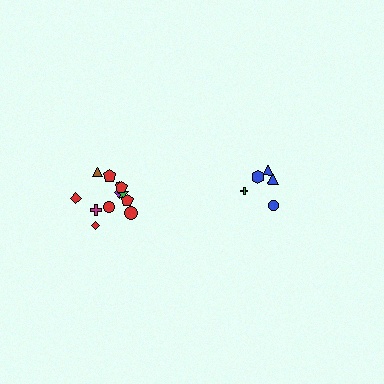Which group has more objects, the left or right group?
The left group.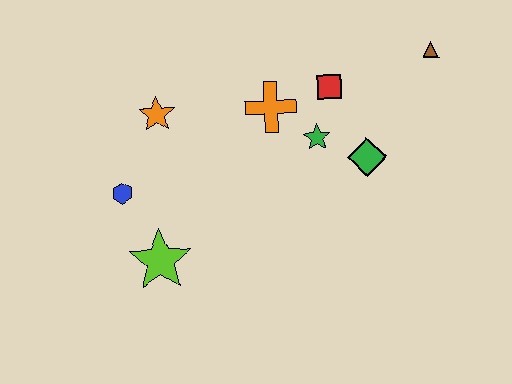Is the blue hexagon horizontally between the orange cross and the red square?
No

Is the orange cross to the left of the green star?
Yes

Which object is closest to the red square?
The green star is closest to the red square.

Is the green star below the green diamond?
No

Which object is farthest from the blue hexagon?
The brown triangle is farthest from the blue hexagon.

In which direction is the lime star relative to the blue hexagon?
The lime star is below the blue hexagon.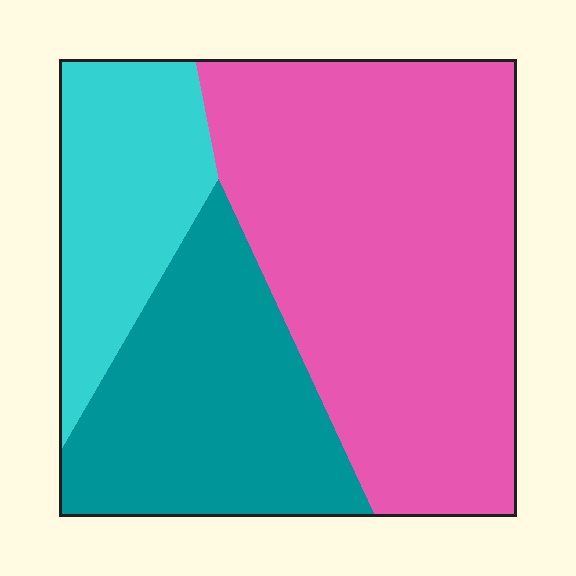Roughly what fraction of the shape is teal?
Teal covers 28% of the shape.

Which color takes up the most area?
Pink, at roughly 55%.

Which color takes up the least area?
Cyan, at roughly 20%.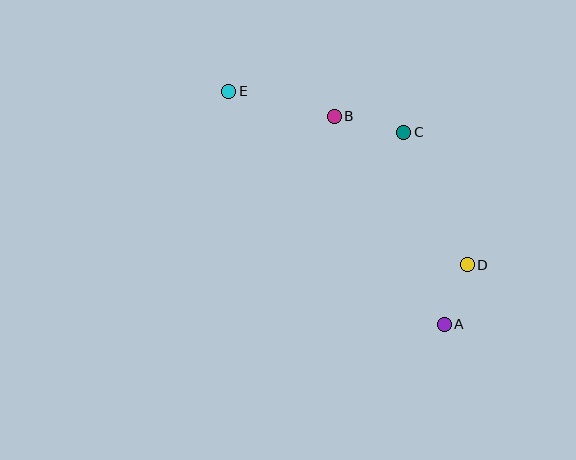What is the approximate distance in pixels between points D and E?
The distance between D and E is approximately 295 pixels.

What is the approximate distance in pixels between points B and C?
The distance between B and C is approximately 71 pixels.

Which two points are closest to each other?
Points A and D are closest to each other.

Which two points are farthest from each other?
Points A and E are farthest from each other.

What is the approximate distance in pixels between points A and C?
The distance between A and C is approximately 196 pixels.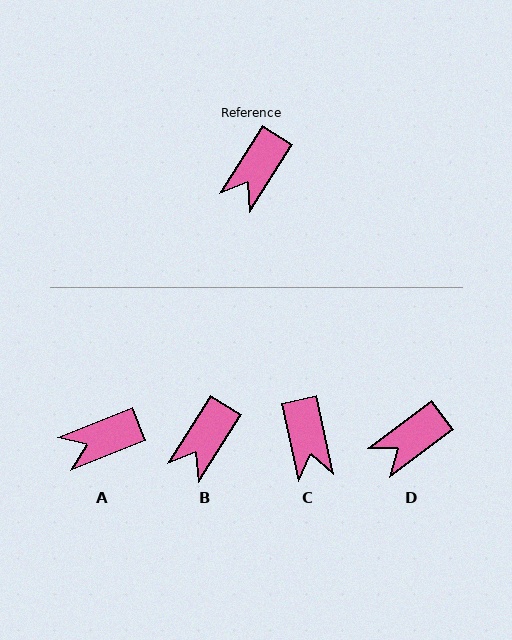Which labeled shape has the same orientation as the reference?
B.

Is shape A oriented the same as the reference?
No, it is off by about 36 degrees.